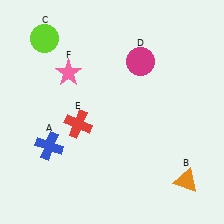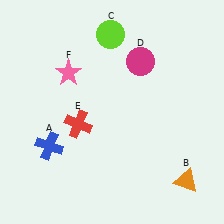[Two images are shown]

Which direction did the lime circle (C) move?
The lime circle (C) moved right.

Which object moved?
The lime circle (C) moved right.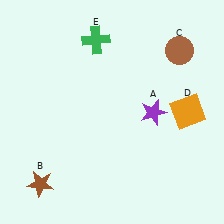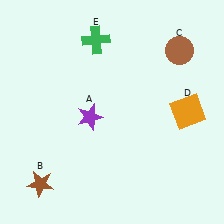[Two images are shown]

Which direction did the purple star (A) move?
The purple star (A) moved left.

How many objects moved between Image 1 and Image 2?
1 object moved between the two images.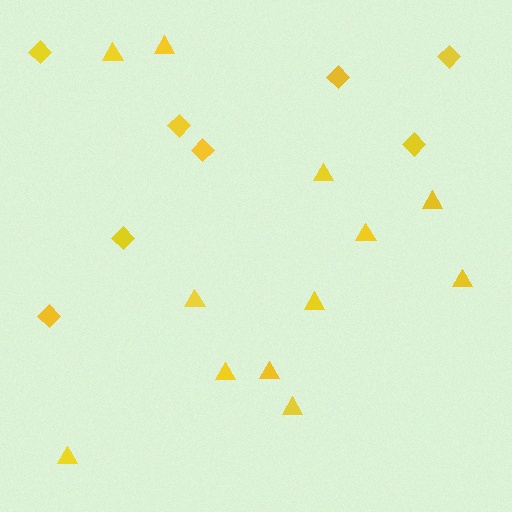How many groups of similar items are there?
There are 2 groups: one group of triangles (12) and one group of diamonds (8).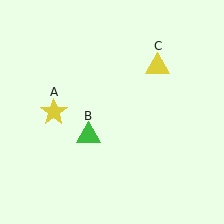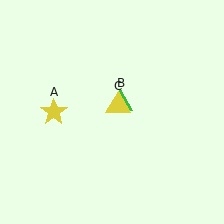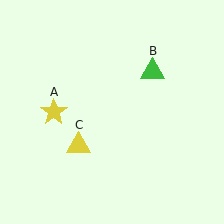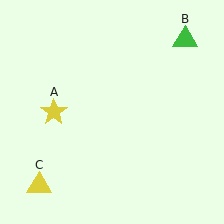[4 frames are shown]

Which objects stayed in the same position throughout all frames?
Yellow star (object A) remained stationary.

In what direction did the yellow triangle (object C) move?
The yellow triangle (object C) moved down and to the left.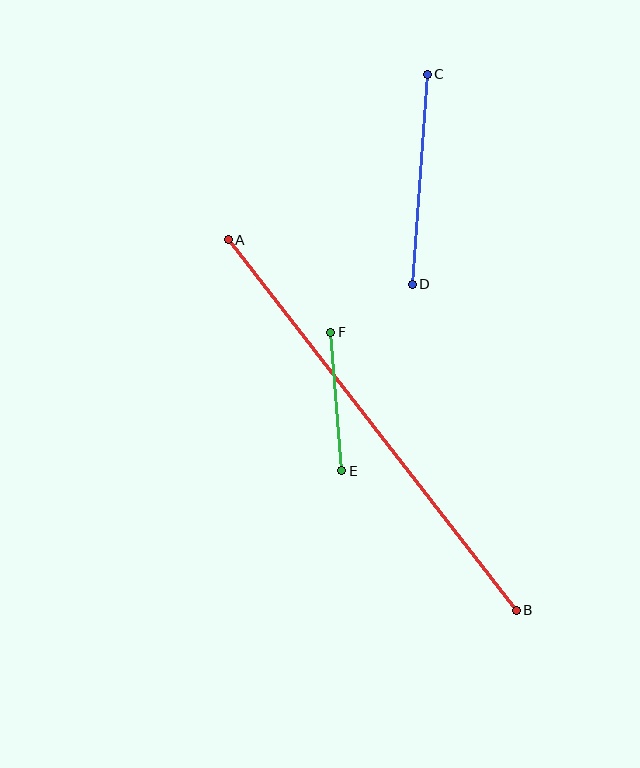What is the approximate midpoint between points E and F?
The midpoint is at approximately (336, 401) pixels.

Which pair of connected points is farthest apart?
Points A and B are farthest apart.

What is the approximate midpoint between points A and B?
The midpoint is at approximately (372, 425) pixels.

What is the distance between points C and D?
The distance is approximately 210 pixels.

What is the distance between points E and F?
The distance is approximately 139 pixels.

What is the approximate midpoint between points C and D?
The midpoint is at approximately (420, 179) pixels.